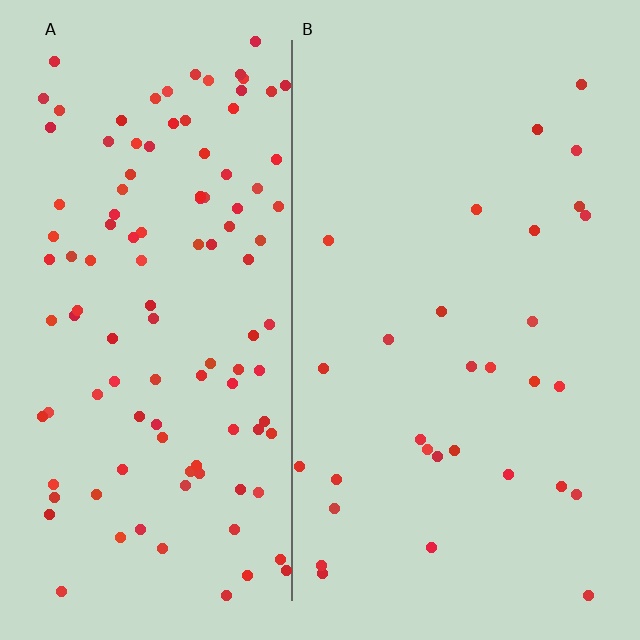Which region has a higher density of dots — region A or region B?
A (the left).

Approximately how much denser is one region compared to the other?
Approximately 3.8× — region A over region B.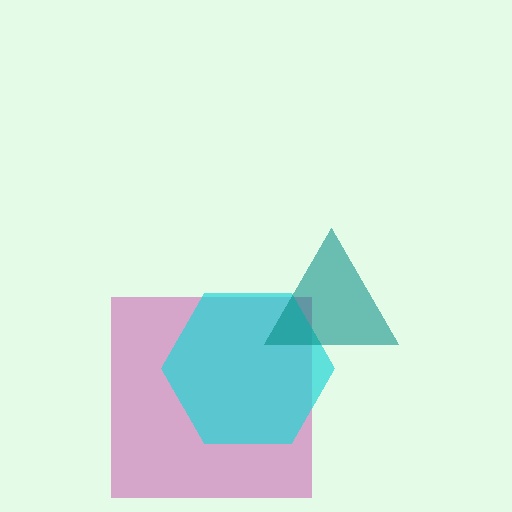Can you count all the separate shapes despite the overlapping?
Yes, there are 3 separate shapes.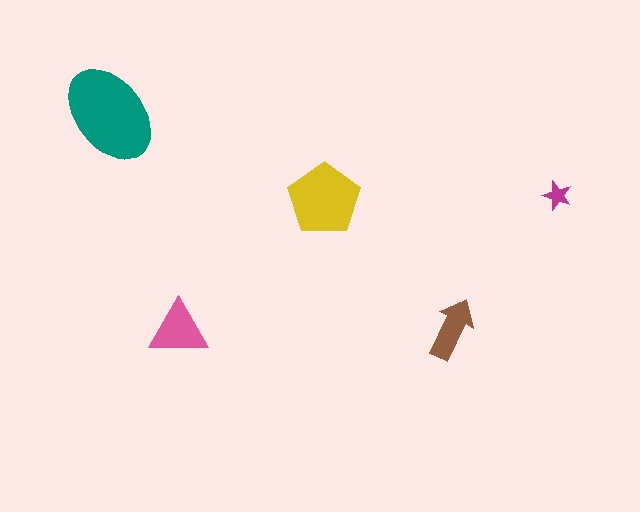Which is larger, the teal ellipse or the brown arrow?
The teal ellipse.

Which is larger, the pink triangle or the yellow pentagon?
The yellow pentagon.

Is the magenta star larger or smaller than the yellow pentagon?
Smaller.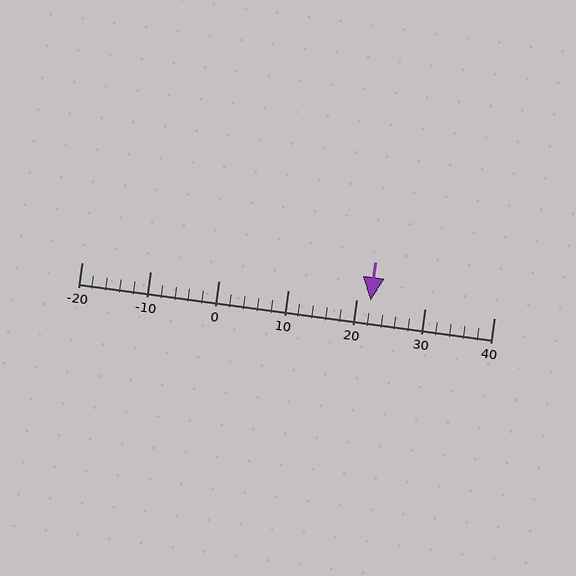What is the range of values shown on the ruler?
The ruler shows values from -20 to 40.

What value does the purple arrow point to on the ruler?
The purple arrow points to approximately 22.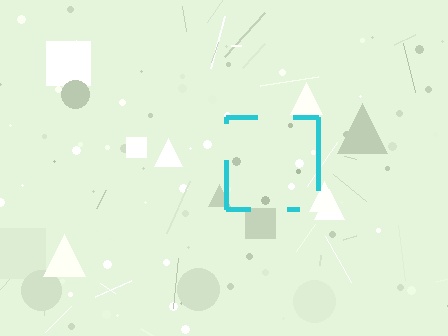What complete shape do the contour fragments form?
The contour fragments form a square.